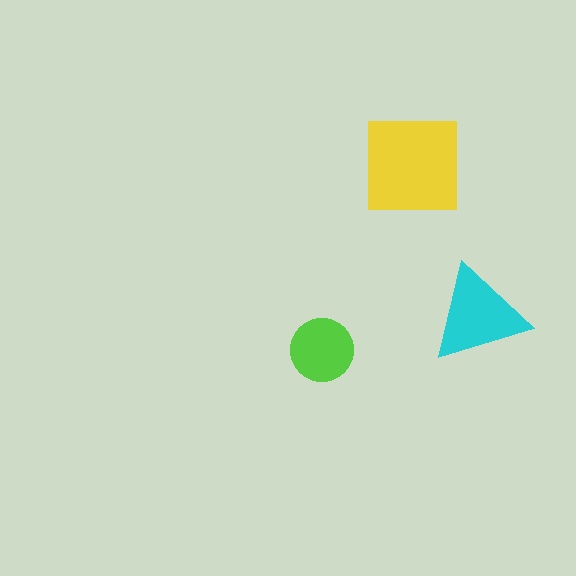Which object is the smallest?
The lime circle.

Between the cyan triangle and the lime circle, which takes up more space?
The cyan triangle.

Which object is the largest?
The yellow square.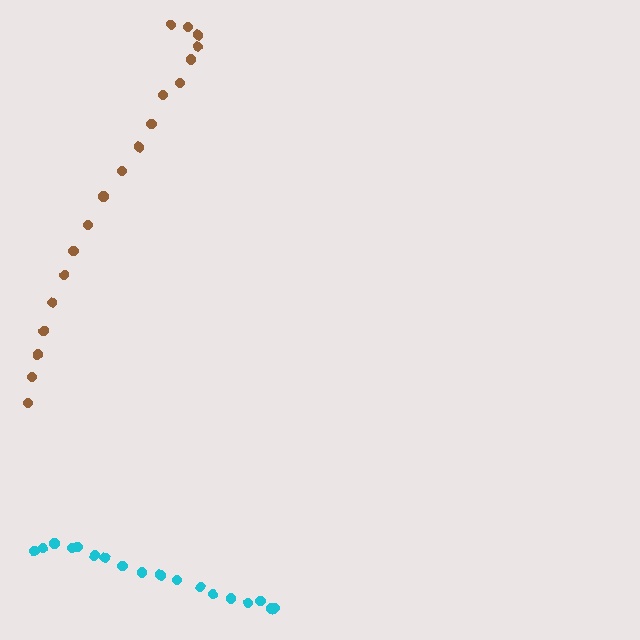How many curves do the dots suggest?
There are 2 distinct paths.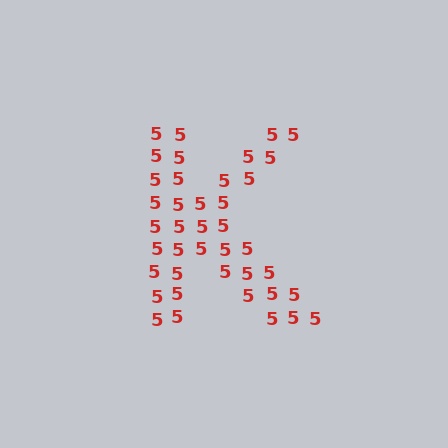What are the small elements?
The small elements are digit 5's.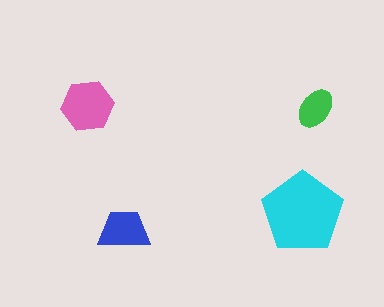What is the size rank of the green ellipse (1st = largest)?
4th.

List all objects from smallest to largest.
The green ellipse, the blue trapezoid, the pink hexagon, the cyan pentagon.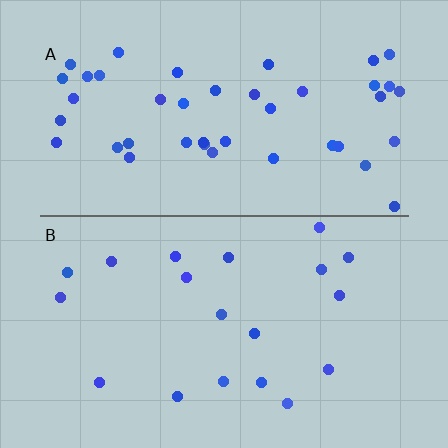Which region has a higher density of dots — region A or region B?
A (the top).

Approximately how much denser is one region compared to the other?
Approximately 2.2× — region A over region B.